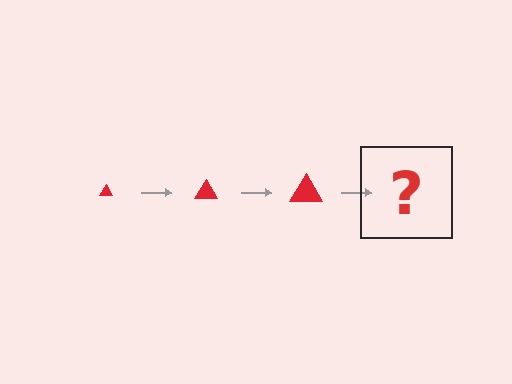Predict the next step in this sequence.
The next step is a red triangle, larger than the previous one.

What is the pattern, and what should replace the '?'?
The pattern is that the triangle gets progressively larger each step. The '?' should be a red triangle, larger than the previous one.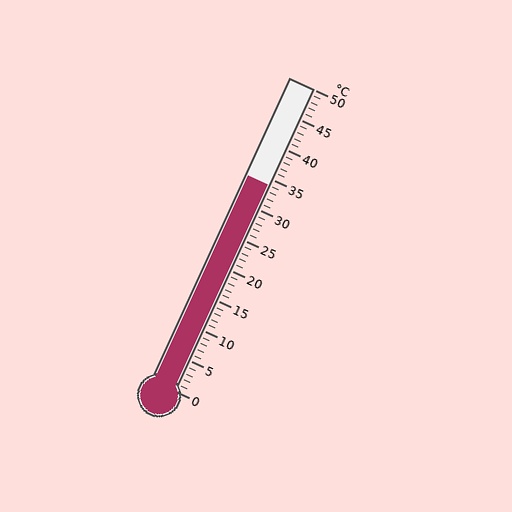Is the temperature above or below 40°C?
The temperature is below 40°C.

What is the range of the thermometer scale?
The thermometer scale ranges from 0°C to 50°C.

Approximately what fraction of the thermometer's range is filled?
The thermometer is filled to approximately 70% of its range.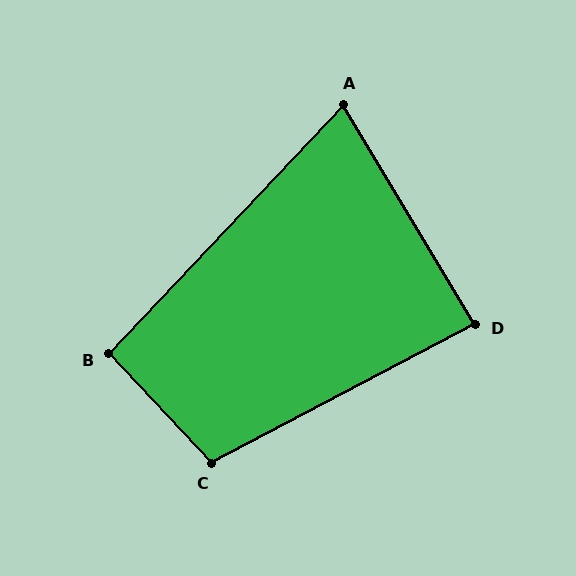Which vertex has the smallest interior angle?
A, at approximately 74 degrees.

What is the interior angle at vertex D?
Approximately 87 degrees (approximately right).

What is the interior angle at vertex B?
Approximately 93 degrees (approximately right).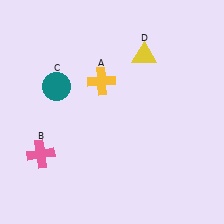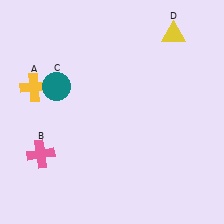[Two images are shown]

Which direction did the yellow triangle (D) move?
The yellow triangle (D) moved right.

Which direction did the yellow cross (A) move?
The yellow cross (A) moved left.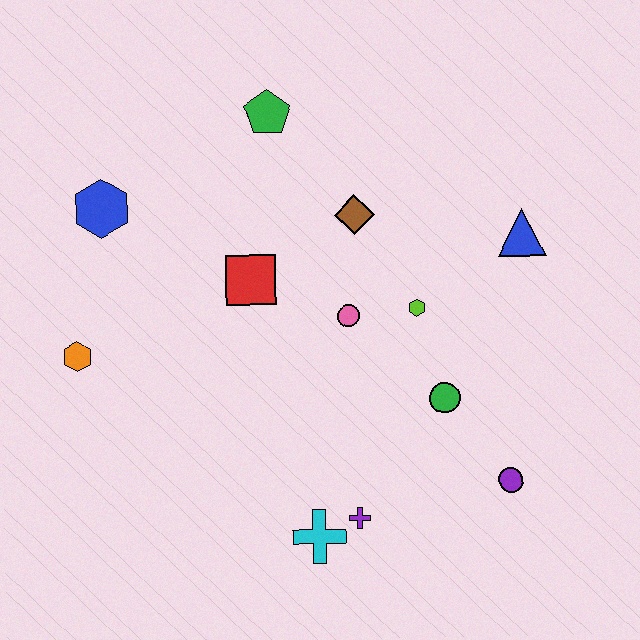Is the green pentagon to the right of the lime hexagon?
No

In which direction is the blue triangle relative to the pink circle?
The blue triangle is to the right of the pink circle.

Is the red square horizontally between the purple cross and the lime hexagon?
No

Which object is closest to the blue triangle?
The lime hexagon is closest to the blue triangle.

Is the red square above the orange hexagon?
Yes